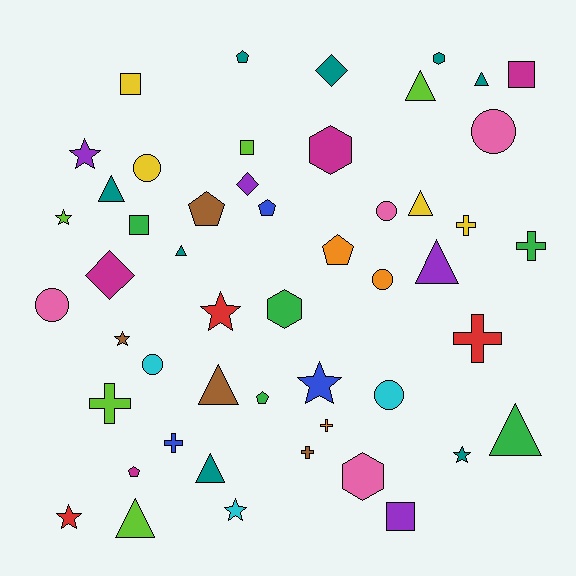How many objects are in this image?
There are 50 objects.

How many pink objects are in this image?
There are 4 pink objects.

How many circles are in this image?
There are 7 circles.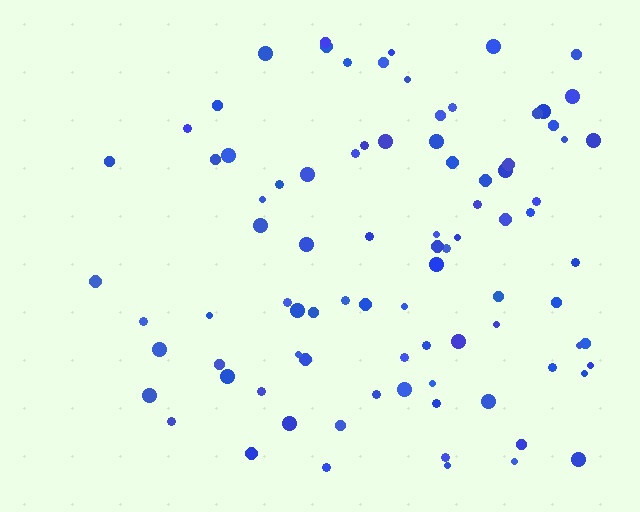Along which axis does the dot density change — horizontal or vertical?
Horizontal.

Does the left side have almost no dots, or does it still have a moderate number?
Still a moderate number, just noticeably fewer than the right.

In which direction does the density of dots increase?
From left to right, with the right side densest.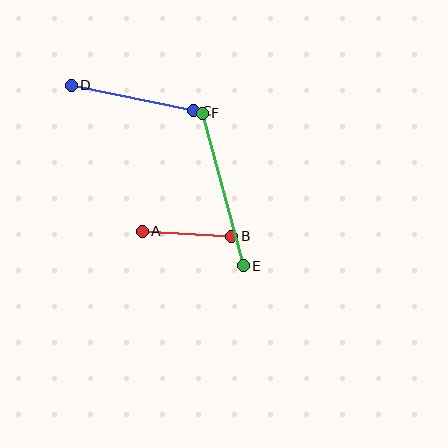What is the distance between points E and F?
The distance is approximately 158 pixels.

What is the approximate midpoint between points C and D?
The midpoint is at approximately (132, 98) pixels.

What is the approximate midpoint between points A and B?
The midpoint is at approximately (187, 234) pixels.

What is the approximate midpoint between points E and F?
The midpoint is at approximately (223, 189) pixels.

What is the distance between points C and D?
The distance is approximately 124 pixels.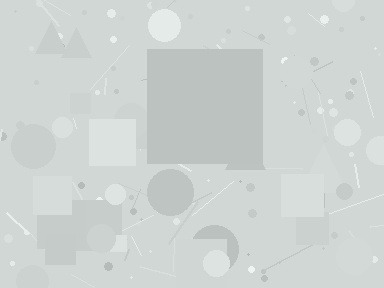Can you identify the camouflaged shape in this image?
The camouflaged shape is a square.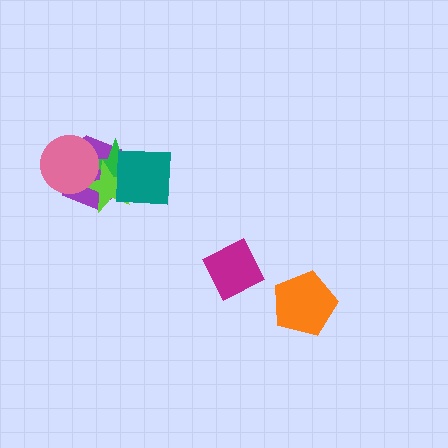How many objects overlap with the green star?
4 objects overlap with the green star.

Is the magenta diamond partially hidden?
No, no other shape covers it.